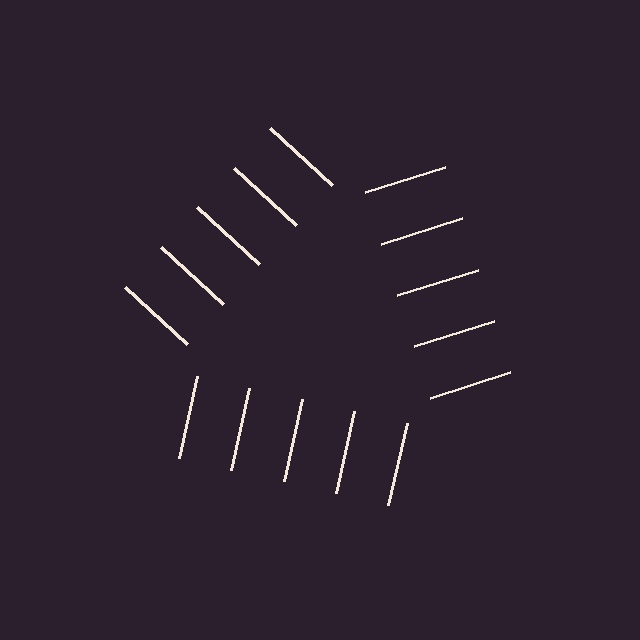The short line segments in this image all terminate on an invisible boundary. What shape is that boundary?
An illusory triangle — the line segments terminate on its edges but no continuous stroke is drawn.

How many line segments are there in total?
15 — 5 along each of the 3 edges.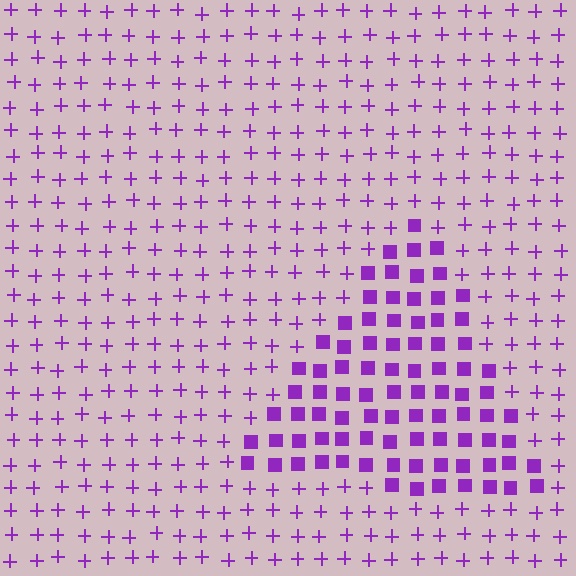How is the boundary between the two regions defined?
The boundary is defined by a change in element shape: squares inside vs. plus signs outside. All elements share the same color and spacing.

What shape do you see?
I see a triangle.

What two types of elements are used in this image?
The image uses squares inside the triangle region and plus signs outside it.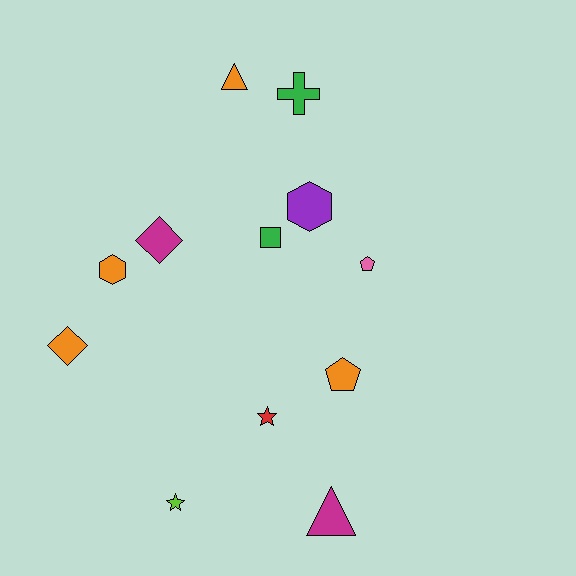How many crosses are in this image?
There is 1 cross.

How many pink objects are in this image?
There is 1 pink object.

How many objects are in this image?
There are 12 objects.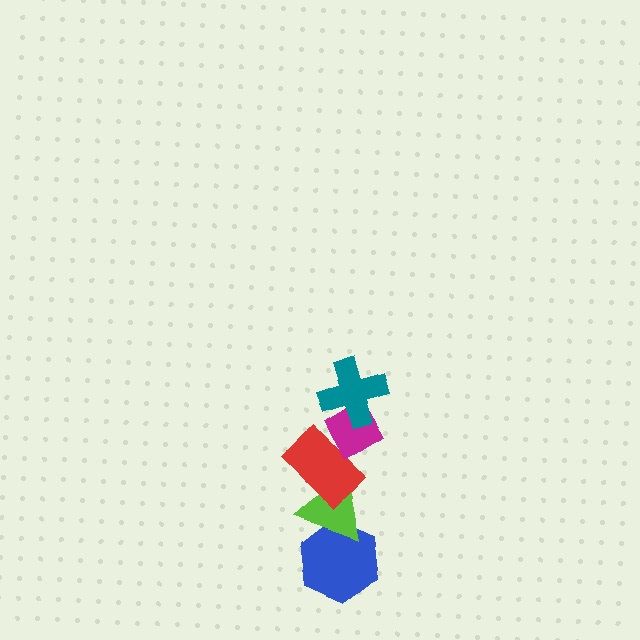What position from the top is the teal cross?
The teal cross is 1st from the top.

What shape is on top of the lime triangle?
The red rectangle is on top of the lime triangle.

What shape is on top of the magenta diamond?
The teal cross is on top of the magenta diamond.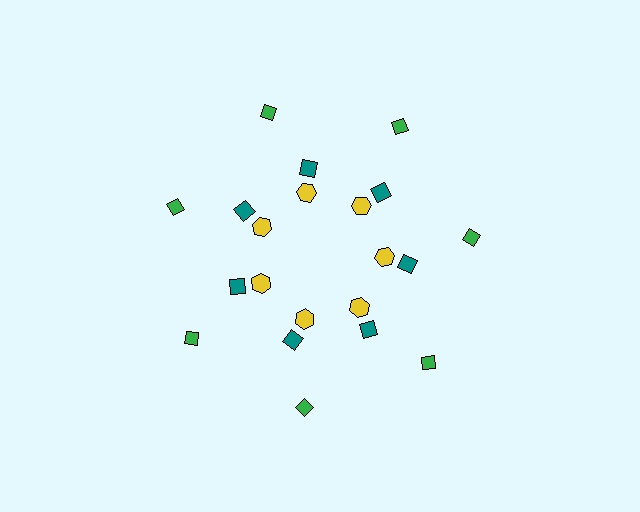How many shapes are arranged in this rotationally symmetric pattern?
There are 21 shapes, arranged in 7 groups of 3.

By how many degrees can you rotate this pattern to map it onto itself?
The pattern maps onto itself every 51 degrees of rotation.